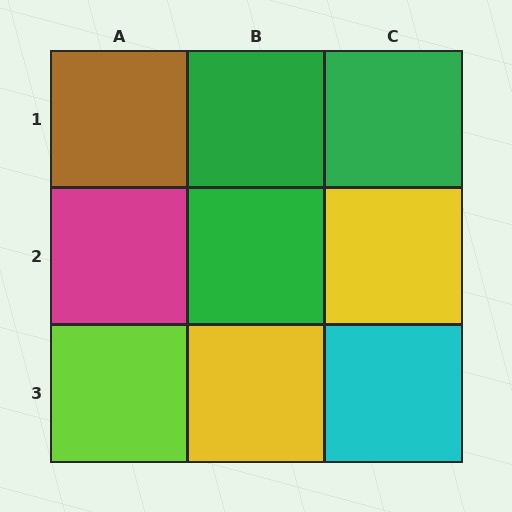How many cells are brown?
1 cell is brown.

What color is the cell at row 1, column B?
Green.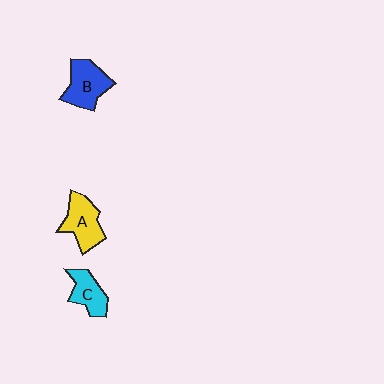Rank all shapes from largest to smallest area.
From largest to smallest: B (blue), A (yellow), C (cyan).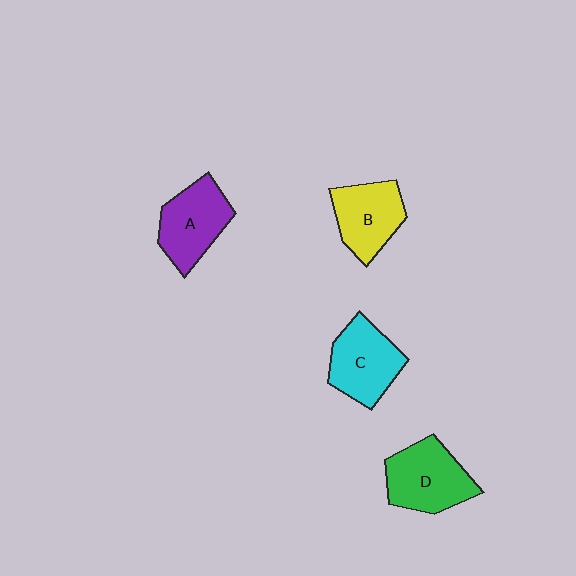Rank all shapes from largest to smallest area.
From largest to smallest: D (green), C (cyan), A (purple), B (yellow).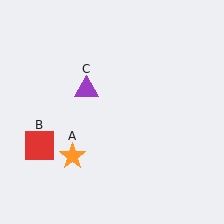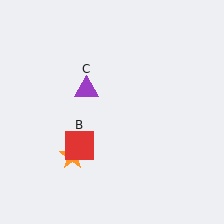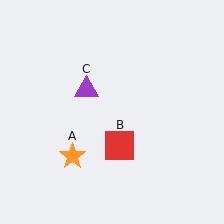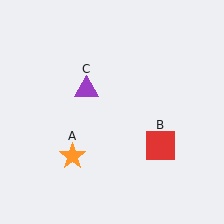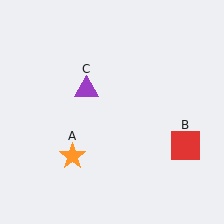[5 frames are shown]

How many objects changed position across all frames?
1 object changed position: red square (object B).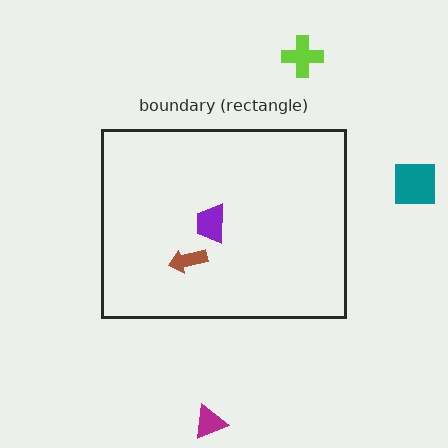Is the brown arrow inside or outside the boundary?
Inside.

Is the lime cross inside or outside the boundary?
Outside.